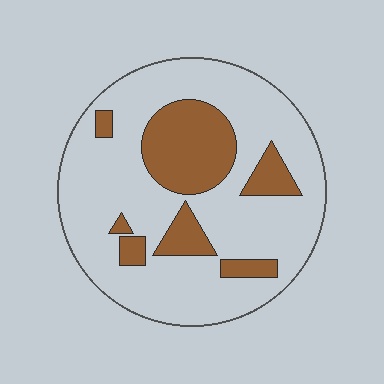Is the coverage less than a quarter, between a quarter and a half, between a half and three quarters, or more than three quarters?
Less than a quarter.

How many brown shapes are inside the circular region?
7.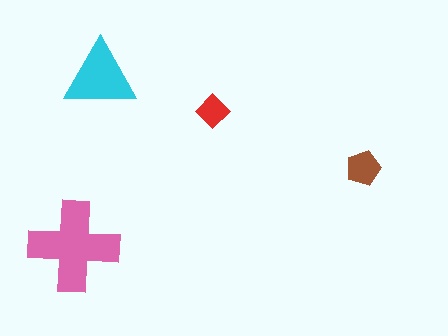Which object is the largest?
The pink cross.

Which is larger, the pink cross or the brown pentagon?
The pink cross.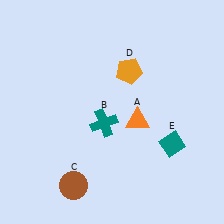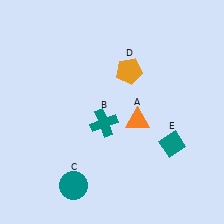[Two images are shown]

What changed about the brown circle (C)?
In Image 1, C is brown. In Image 2, it changed to teal.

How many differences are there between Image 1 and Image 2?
There is 1 difference between the two images.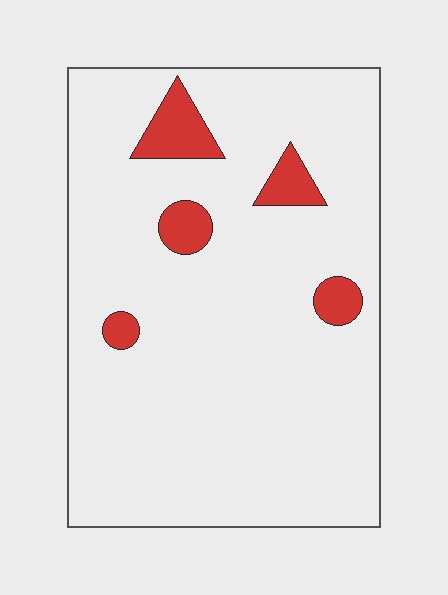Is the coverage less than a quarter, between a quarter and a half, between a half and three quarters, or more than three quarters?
Less than a quarter.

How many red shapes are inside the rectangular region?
5.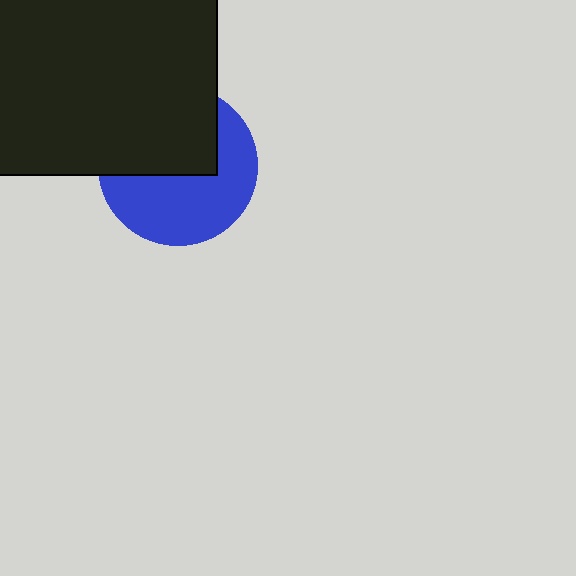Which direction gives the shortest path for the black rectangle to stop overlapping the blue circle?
Moving up gives the shortest separation.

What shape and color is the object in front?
The object in front is a black rectangle.